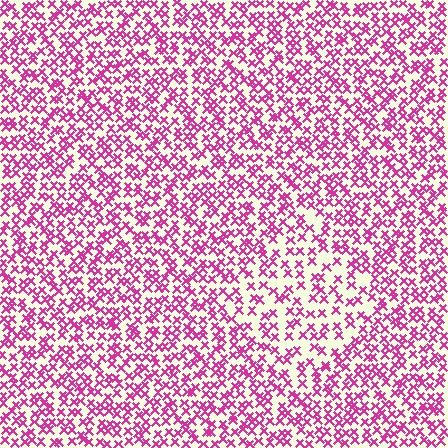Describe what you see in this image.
The image contains small magenta elements arranged at two different densities. A diamond-shaped region is visible where the elements are less densely packed than the surrounding area.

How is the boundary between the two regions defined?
The boundary is defined by a change in element density (approximately 1.7x ratio). All elements are the same color, size, and shape.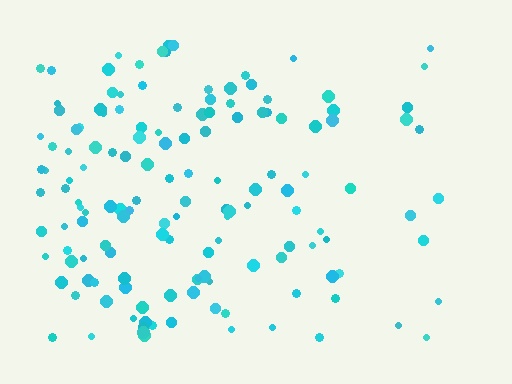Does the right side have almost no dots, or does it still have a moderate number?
Still a moderate number, just noticeably fewer than the left.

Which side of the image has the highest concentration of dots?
The left.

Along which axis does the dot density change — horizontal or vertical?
Horizontal.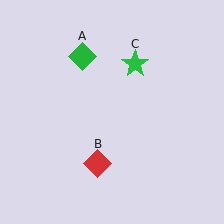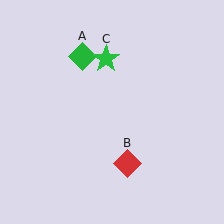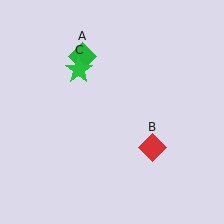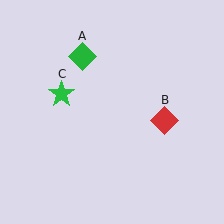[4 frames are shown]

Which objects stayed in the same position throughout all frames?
Green diamond (object A) remained stationary.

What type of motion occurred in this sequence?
The red diamond (object B), green star (object C) rotated counterclockwise around the center of the scene.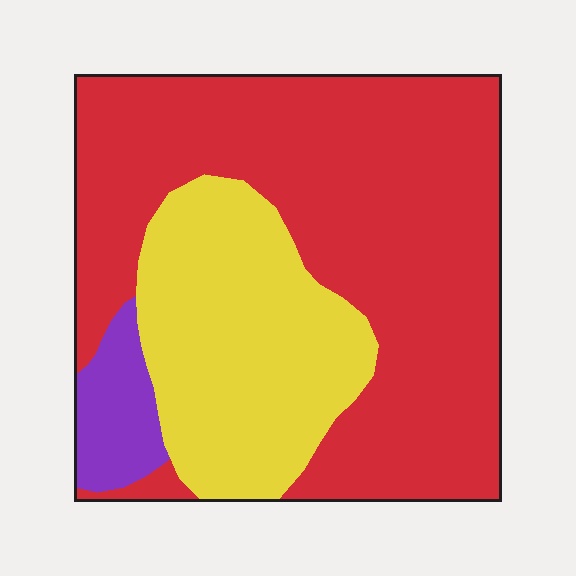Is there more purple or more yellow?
Yellow.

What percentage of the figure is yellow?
Yellow covers roughly 30% of the figure.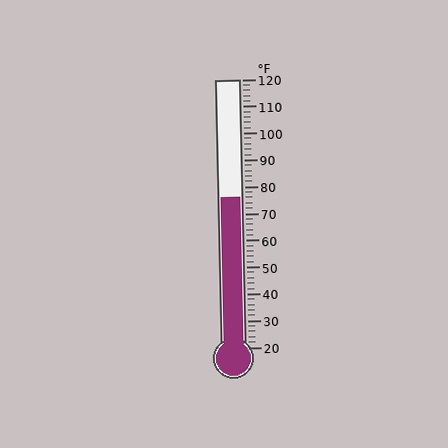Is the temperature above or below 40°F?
The temperature is above 40°F.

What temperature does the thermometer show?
The thermometer shows approximately 76°F.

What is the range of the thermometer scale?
The thermometer scale ranges from 20°F to 120°F.